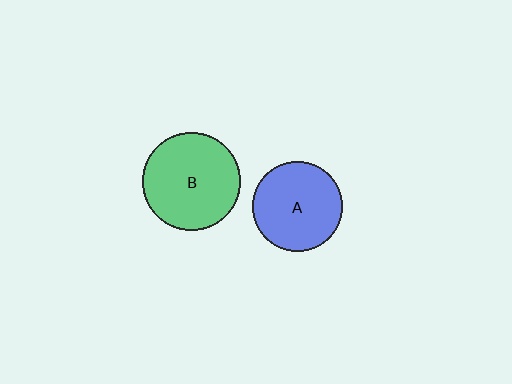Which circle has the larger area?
Circle B (green).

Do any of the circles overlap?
No, none of the circles overlap.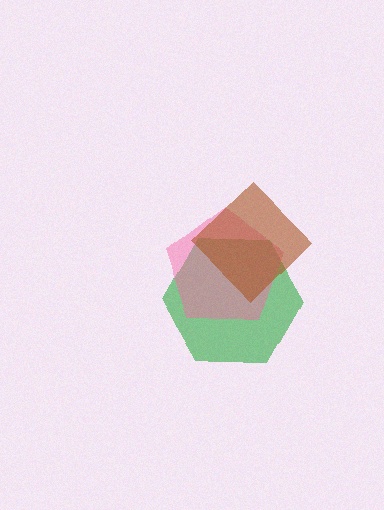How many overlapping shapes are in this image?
There are 3 overlapping shapes in the image.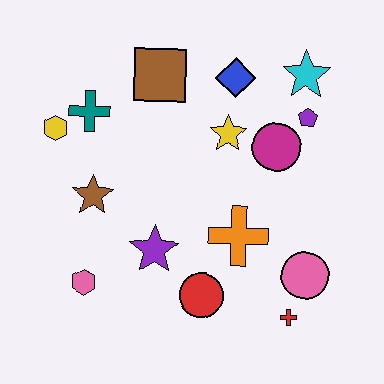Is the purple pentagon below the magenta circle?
No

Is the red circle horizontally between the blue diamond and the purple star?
Yes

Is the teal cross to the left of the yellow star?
Yes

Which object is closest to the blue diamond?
The yellow star is closest to the blue diamond.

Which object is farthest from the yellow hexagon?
The red cross is farthest from the yellow hexagon.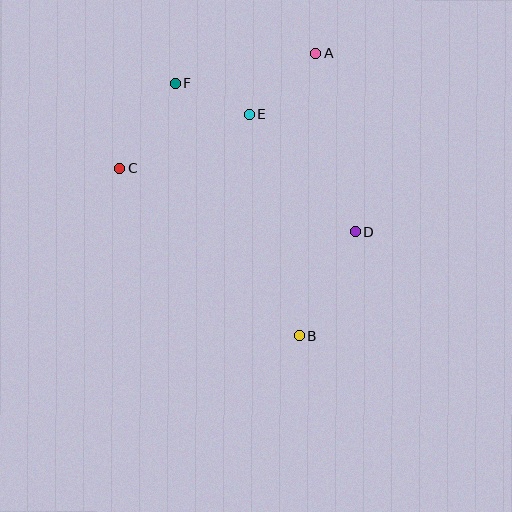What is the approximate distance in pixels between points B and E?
The distance between B and E is approximately 227 pixels.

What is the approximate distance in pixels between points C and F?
The distance between C and F is approximately 101 pixels.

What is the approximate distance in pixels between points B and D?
The distance between B and D is approximately 118 pixels.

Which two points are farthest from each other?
Points A and B are farthest from each other.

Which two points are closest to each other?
Points E and F are closest to each other.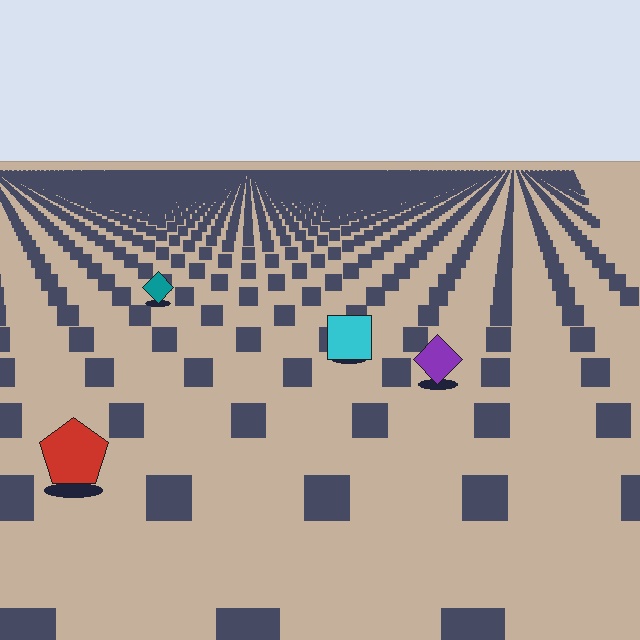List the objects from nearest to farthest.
From nearest to farthest: the red pentagon, the purple diamond, the cyan square, the teal diamond.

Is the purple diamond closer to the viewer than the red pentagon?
No. The red pentagon is closer — you can tell from the texture gradient: the ground texture is coarser near it.